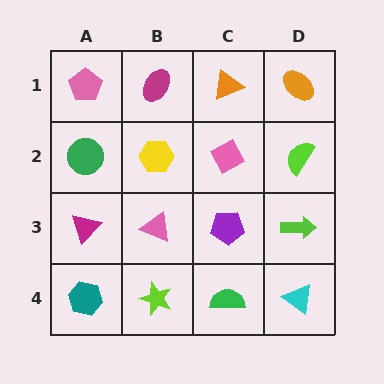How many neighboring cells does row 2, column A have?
3.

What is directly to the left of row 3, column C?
A pink triangle.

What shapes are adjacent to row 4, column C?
A purple pentagon (row 3, column C), a lime star (row 4, column B), a cyan triangle (row 4, column D).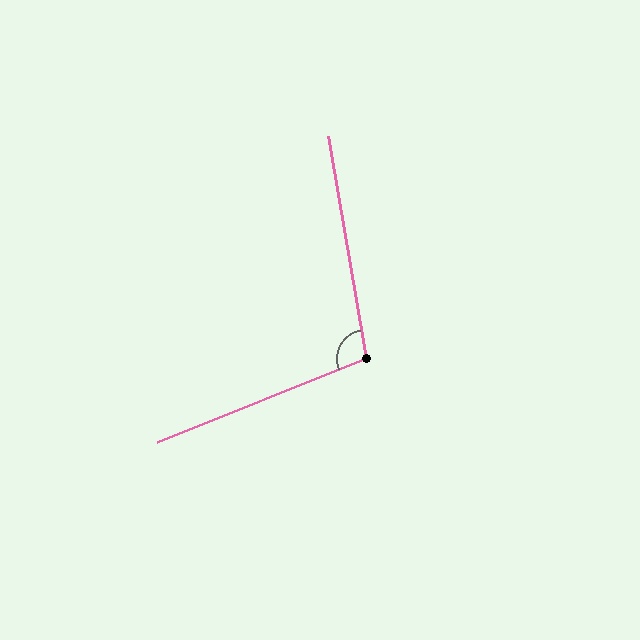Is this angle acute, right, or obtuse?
It is obtuse.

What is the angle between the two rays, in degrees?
Approximately 102 degrees.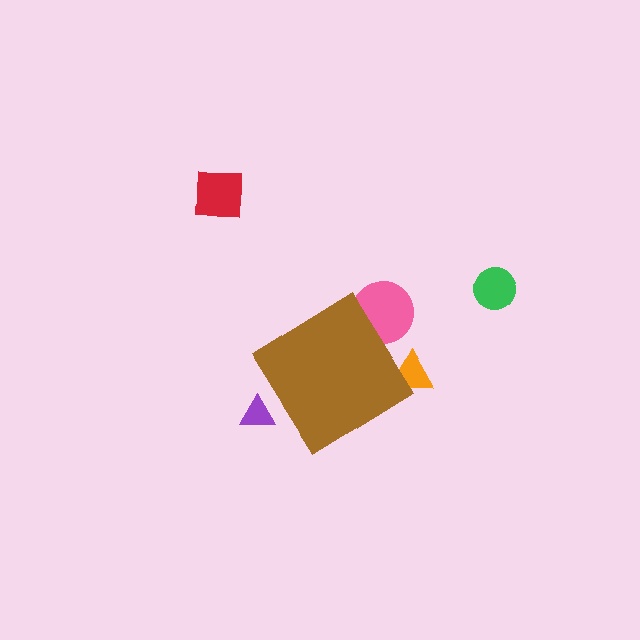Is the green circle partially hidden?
No, the green circle is fully visible.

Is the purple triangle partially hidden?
Yes, the purple triangle is partially hidden behind the brown diamond.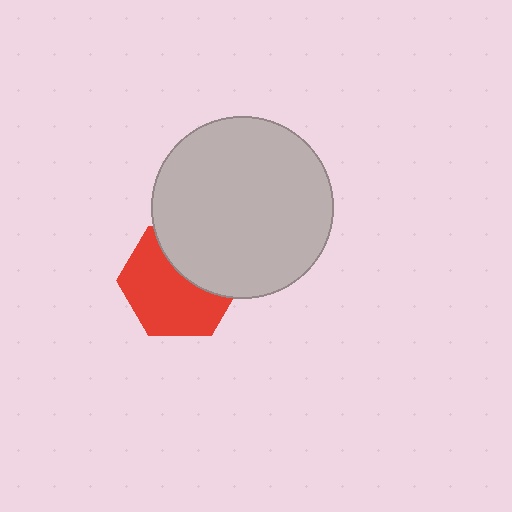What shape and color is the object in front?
The object in front is a light gray circle.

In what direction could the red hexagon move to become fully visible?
The red hexagon could move down. That would shift it out from behind the light gray circle entirely.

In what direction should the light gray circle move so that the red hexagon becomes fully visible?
The light gray circle should move up. That is the shortest direction to clear the overlap and leave the red hexagon fully visible.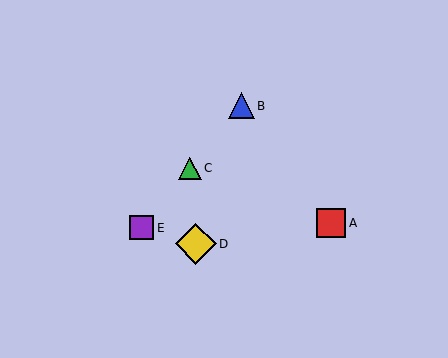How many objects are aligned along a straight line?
3 objects (B, C, E) are aligned along a straight line.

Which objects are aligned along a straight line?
Objects B, C, E are aligned along a straight line.